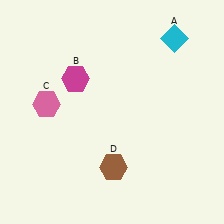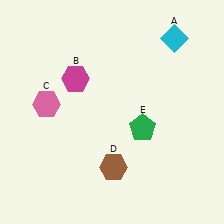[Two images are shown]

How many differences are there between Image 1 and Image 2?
There is 1 difference between the two images.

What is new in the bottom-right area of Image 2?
A green pentagon (E) was added in the bottom-right area of Image 2.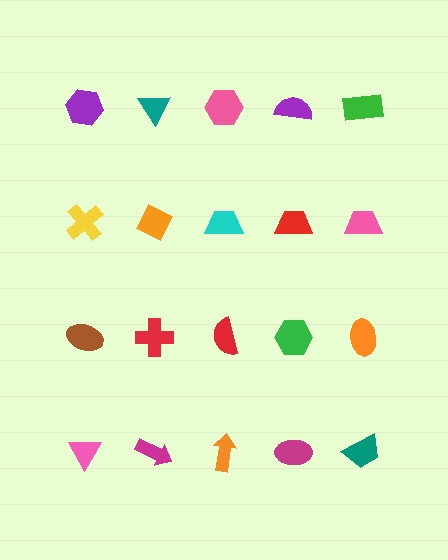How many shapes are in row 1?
5 shapes.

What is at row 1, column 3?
A pink hexagon.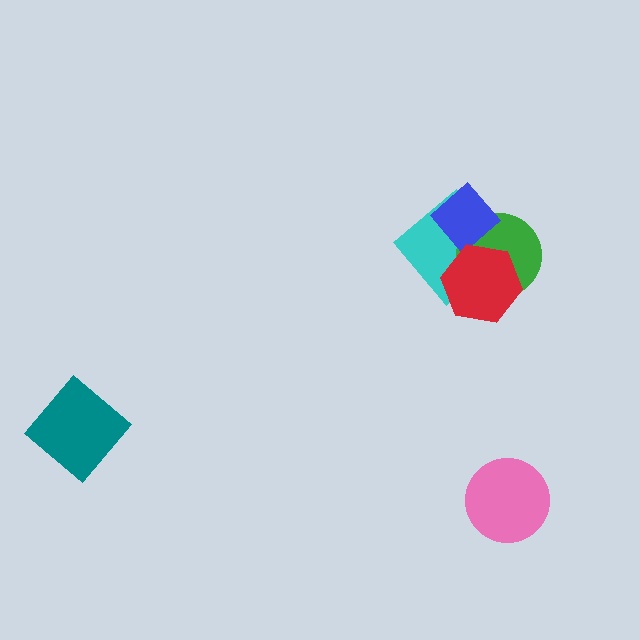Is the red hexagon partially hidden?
No, no other shape covers it.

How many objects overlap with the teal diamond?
0 objects overlap with the teal diamond.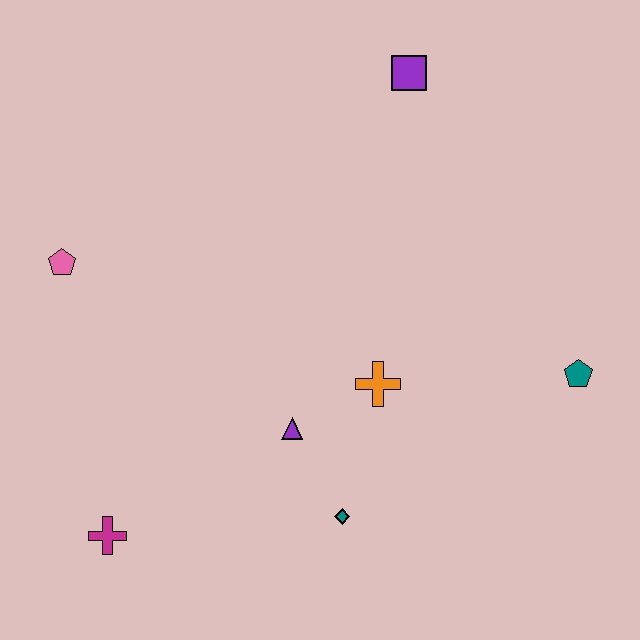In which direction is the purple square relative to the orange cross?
The purple square is above the orange cross.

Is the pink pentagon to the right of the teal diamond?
No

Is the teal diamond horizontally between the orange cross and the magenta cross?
Yes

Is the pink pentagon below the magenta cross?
No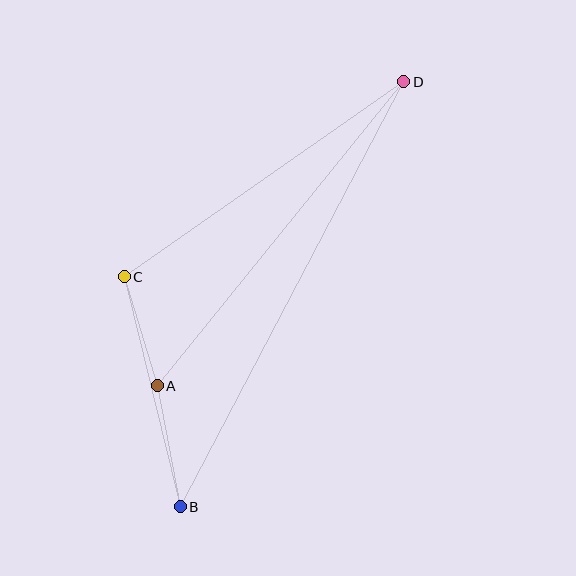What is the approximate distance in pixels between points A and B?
The distance between A and B is approximately 123 pixels.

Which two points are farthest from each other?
Points B and D are farthest from each other.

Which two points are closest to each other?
Points A and C are closest to each other.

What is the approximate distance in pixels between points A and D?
The distance between A and D is approximately 391 pixels.